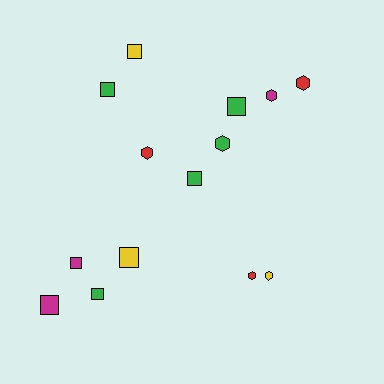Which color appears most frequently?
Green, with 5 objects.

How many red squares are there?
There are no red squares.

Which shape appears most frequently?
Square, with 8 objects.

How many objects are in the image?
There are 14 objects.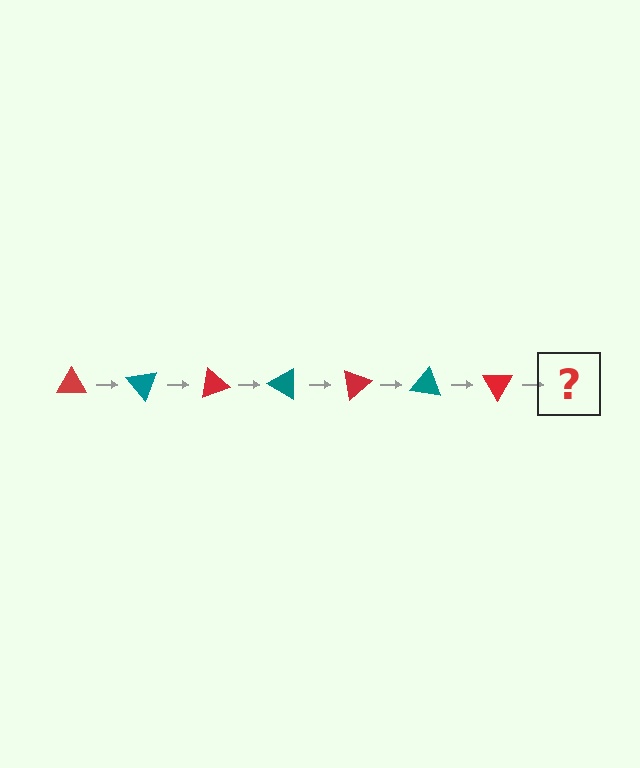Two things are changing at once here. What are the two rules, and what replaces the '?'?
The two rules are that it rotates 50 degrees each step and the color cycles through red and teal. The '?' should be a teal triangle, rotated 350 degrees from the start.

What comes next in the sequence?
The next element should be a teal triangle, rotated 350 degrees from the start.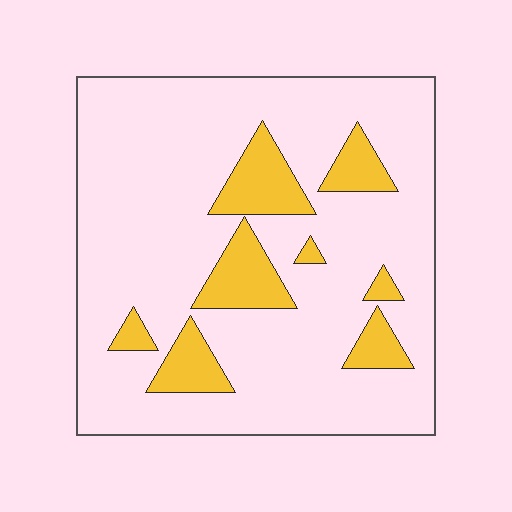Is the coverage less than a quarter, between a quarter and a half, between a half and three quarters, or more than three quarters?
Less than a quarter.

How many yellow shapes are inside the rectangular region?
8.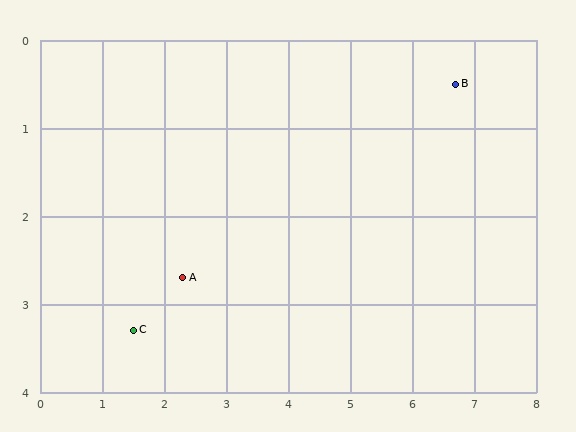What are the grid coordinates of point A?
Point A is at approximately (2.3, 2.7).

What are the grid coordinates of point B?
Point B is at approximately (6.7, 0.5).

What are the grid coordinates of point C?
Point C is at approximately (1.5, 3.3).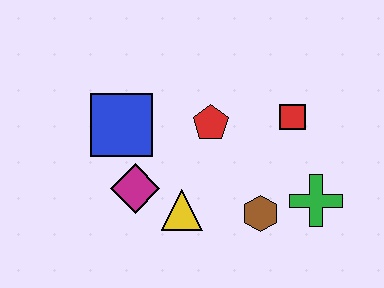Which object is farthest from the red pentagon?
The green cross is farthest from the red pentagon.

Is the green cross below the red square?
Yes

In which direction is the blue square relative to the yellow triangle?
The blue square is above the yellow triangle.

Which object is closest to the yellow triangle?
The magenta diamond is closest to the yellow triangle.